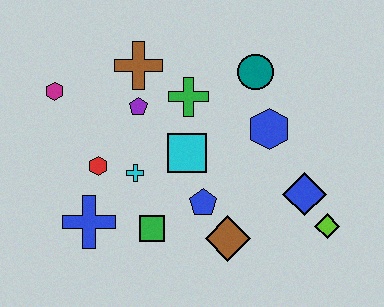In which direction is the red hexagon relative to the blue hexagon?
The red hexagon is to the left of the blue hexagon.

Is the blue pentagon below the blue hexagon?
Yes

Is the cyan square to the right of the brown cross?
Yes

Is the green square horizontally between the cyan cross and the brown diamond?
Yes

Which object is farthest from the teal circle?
The blue cross is farthest from the teal circle.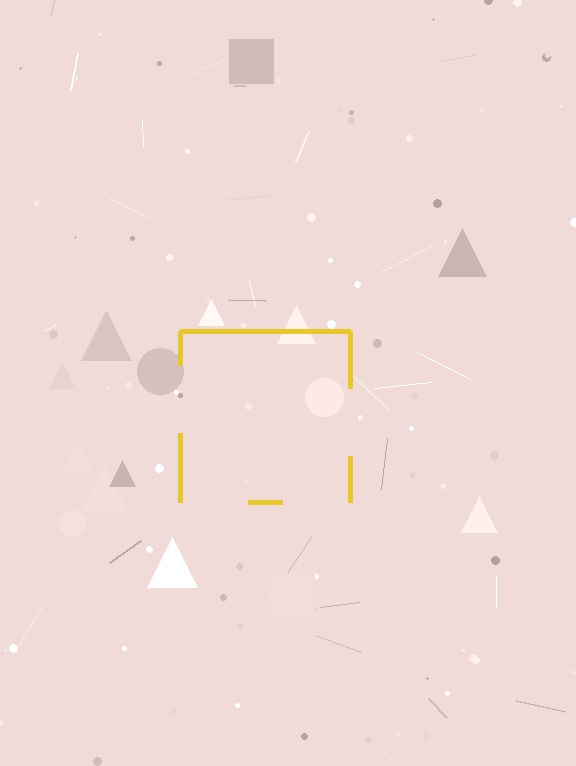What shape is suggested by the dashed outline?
The dashed outline suggests a square.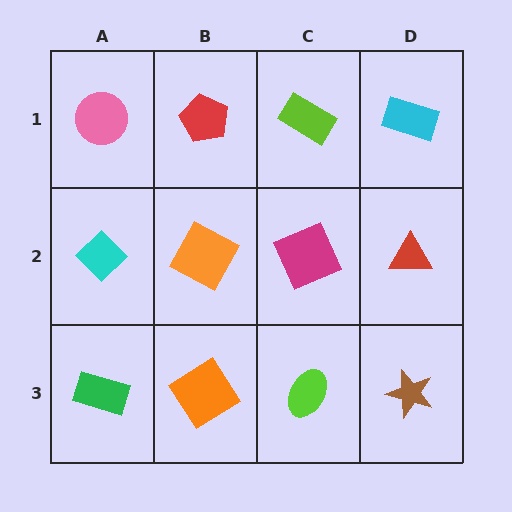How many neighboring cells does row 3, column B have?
3.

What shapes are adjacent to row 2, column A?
A pink circle (row 1, column A), a green rectangle (row 3, column A), an orange square (row 2, column B).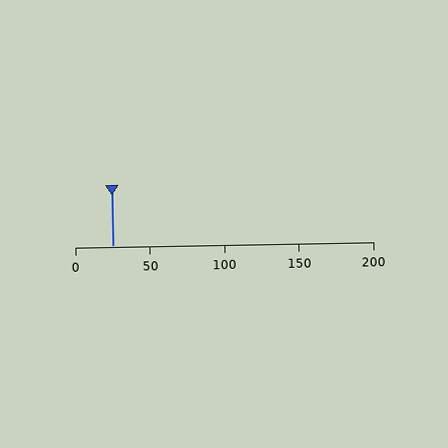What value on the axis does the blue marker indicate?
The marker indicates approximately 25.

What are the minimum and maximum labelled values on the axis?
The axis runs from 0 to 200.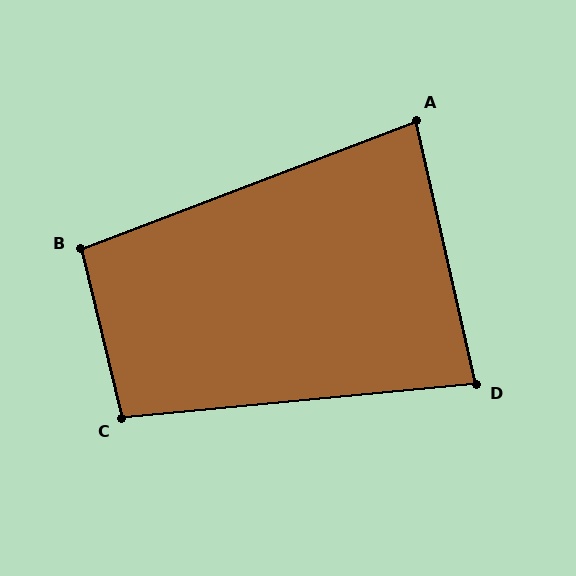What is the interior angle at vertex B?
Approximately 97 degrees (obtuse).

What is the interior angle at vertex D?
Approximately 83 degrees (acute).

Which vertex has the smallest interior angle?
A, at approximately 82 degrees.